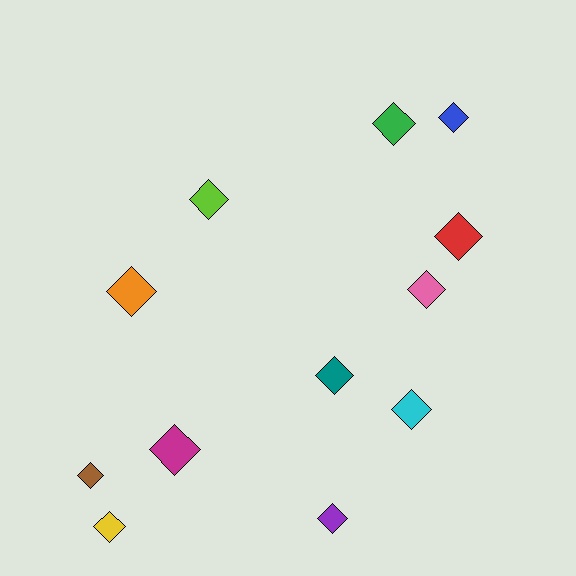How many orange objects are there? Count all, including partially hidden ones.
There is 1 orange object.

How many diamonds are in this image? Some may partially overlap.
There are 12 diamonds.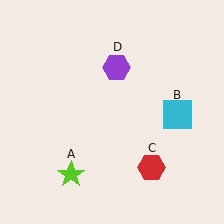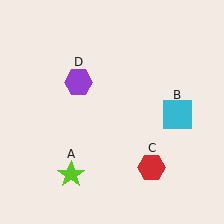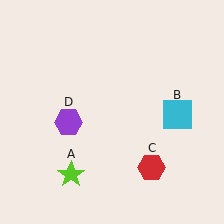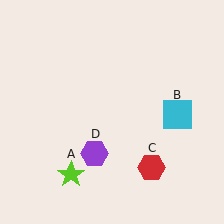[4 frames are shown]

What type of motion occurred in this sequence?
The purple hexagon (object D) rotated counterclockwise around the center of the scene.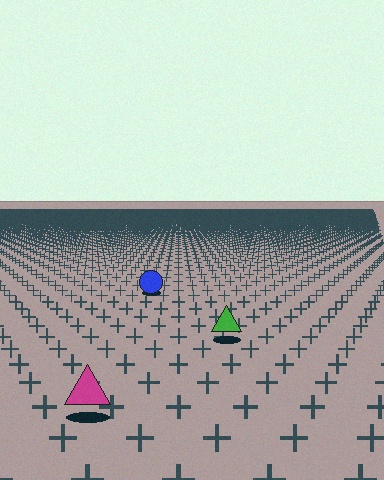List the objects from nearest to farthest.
From nearest to farthest: the magenta triangle, the green triangle, the blue circle.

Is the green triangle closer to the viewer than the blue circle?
Yes. The green triangle is closer — you can tell from the texture gradient: the ground texture is coarser near it.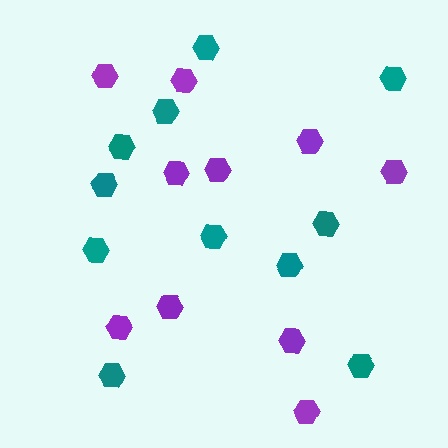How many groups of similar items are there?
There are 2 groups: one group of teal hexagons (11) and one group of purple hexagons (10).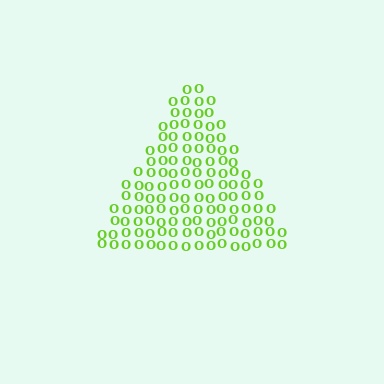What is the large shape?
The large shape is a triangle.